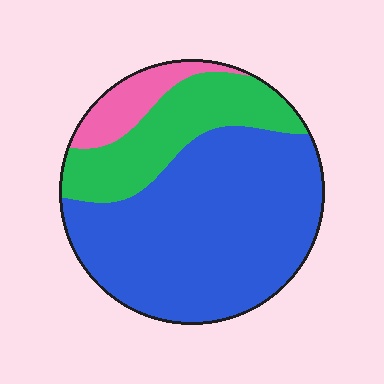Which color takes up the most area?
Blue, at roughly 65%.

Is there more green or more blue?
Blue.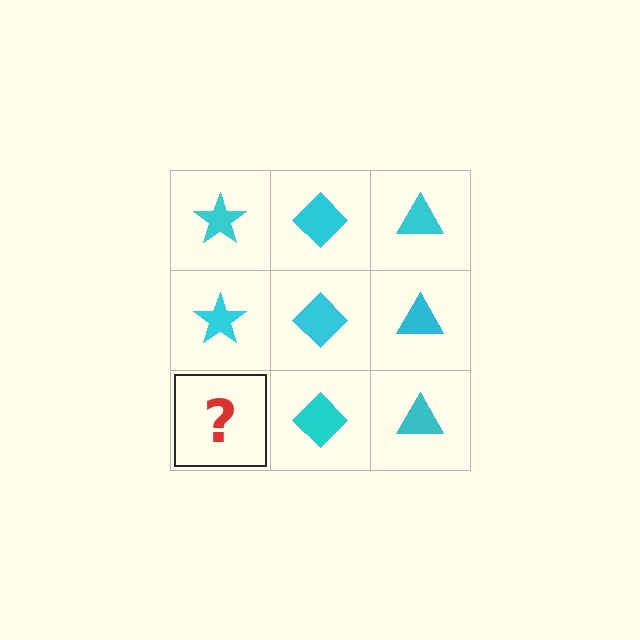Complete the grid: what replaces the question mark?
The question mark should be replaced with a cyan star.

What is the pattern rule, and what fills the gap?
The rule is that each column has a consistent shape. The gap should be filled with a cyan star.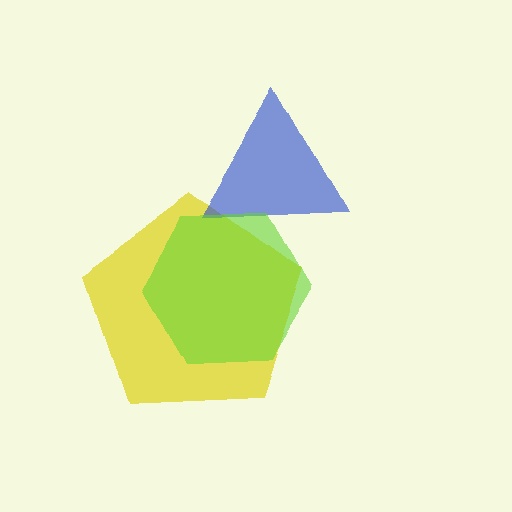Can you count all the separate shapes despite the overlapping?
Yes, there are 3 separate shapes.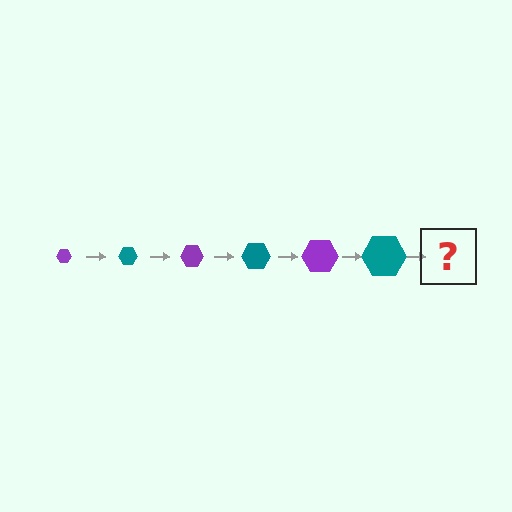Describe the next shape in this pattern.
It should be a purple hexagon, larger than the previous one.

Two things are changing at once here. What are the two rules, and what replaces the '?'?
The two rules are that the hexagon grows larger each step and the color cycles through purple and teal. The '?' should be a purple hexagon, larger than the previous one.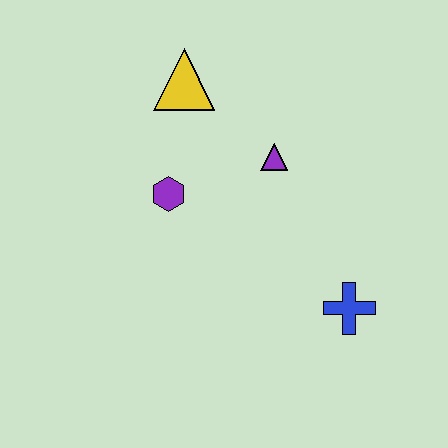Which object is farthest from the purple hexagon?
The blue cross is farthest from the purple hexagon.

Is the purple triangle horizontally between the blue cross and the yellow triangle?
Yes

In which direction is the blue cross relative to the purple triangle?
The blue cross is below the purple triangle.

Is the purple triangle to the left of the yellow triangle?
No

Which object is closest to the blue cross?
The purple triangle is closest to the blue cross.